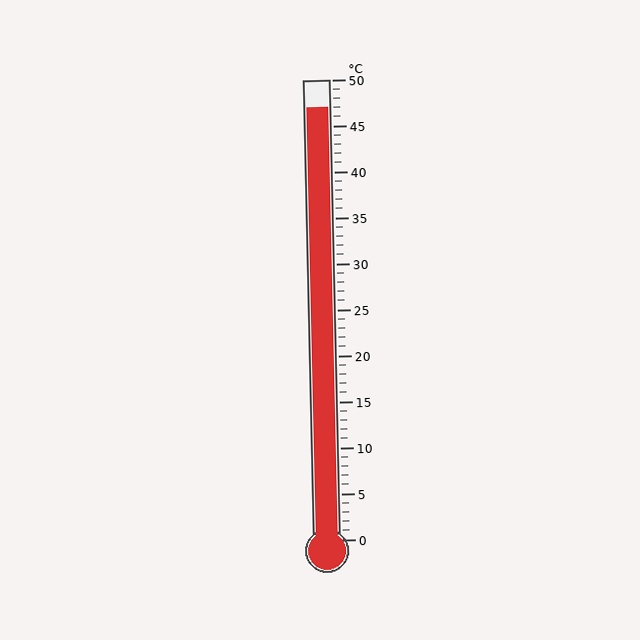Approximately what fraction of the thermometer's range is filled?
The thermometer is filled to approximately 95% of its range.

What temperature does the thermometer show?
The thermometer shows approximately 47°C.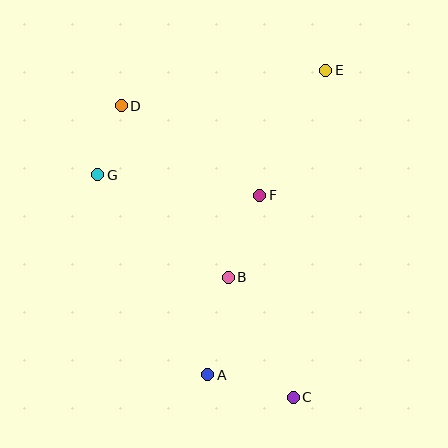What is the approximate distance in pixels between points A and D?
The distance between A and D is approximately 283 pixels.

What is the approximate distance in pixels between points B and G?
The distance between B and G is approximately 166 pixels.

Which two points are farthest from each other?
Points C and D are farthest from each other.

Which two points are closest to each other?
Points D and G are closest to each other.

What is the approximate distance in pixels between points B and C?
The distance between B and C is approximately 137 pixels.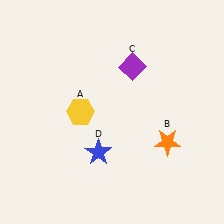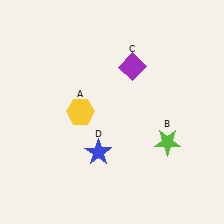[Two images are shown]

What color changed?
The star (B) changed from orange in Image 1 to lime in Image 2.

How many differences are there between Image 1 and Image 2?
There is 1 difference between the two images.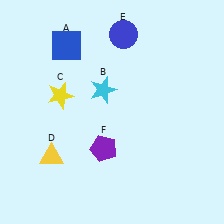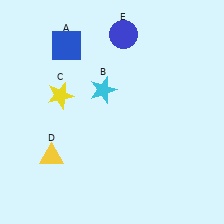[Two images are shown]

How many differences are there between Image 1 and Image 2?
There is 1 difference between the two images.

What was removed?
The purple pentagon (F) was removed in Image 2.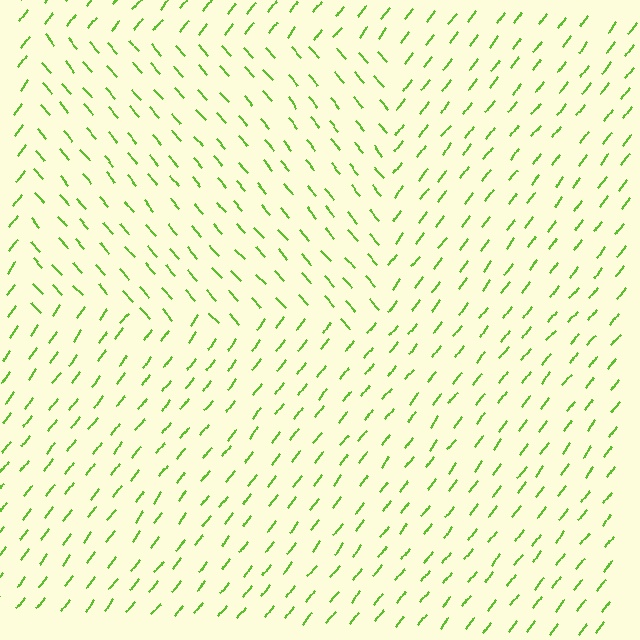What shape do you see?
I see a rectangle.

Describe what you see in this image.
The image is filled with small lime line segments. A rectangle region in the image has lines oriented differently from the surrounding lines, creating a visible texture boundary.